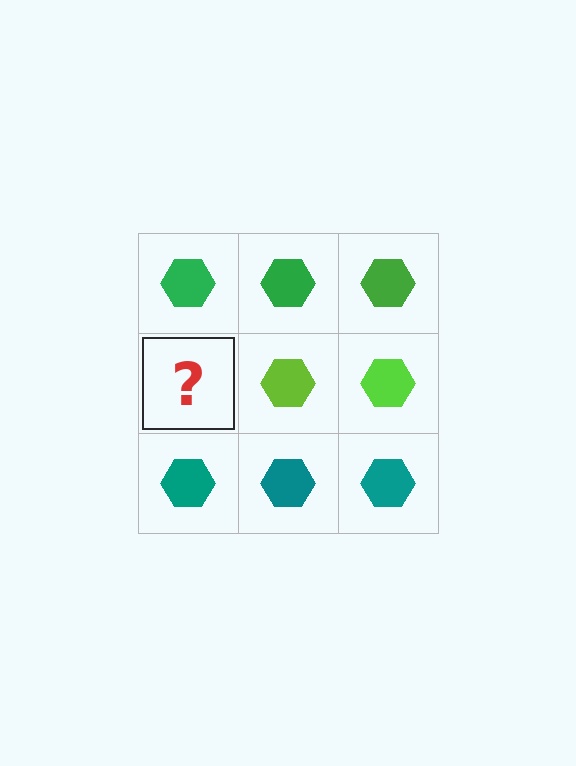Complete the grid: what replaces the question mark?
The question mark should be replaced with a lime hexagon.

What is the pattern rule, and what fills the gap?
The rule is that each row has a consistent color. The gap should be filled with a lime hexagon.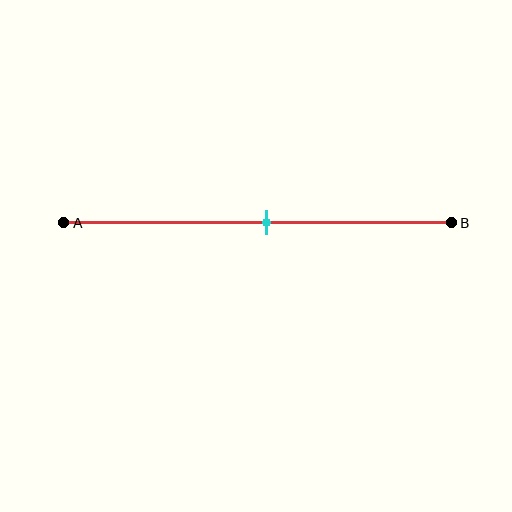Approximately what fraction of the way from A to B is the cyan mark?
The cyan mark is approximately 50% of the way from A to B.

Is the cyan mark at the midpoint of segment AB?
Yes, the mark is approximately at the midpoint.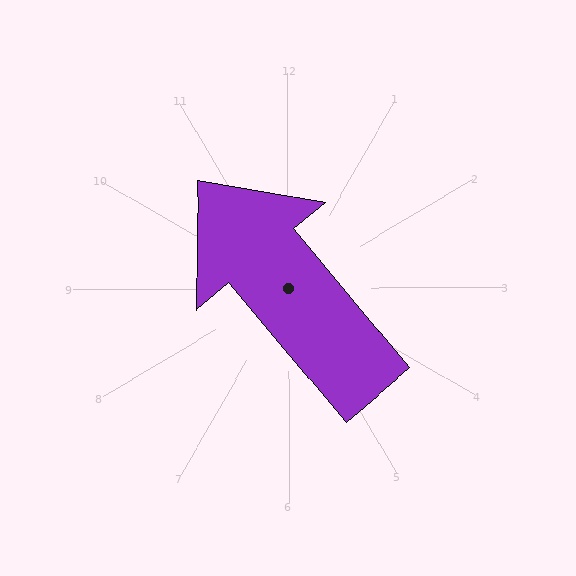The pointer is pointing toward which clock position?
Roughly 11 o'clock.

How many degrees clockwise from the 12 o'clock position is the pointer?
Approximately 320 degrees.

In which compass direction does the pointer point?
Northwest.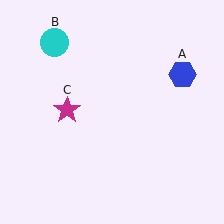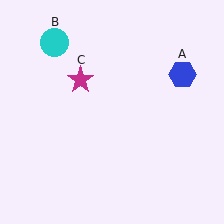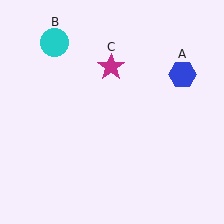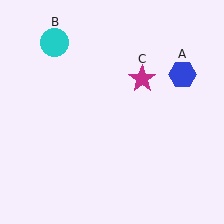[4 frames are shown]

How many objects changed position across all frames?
1 object changed position: magenta star (object C).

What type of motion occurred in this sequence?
The magenta star (object C) rotated clockwise around the center of the scene.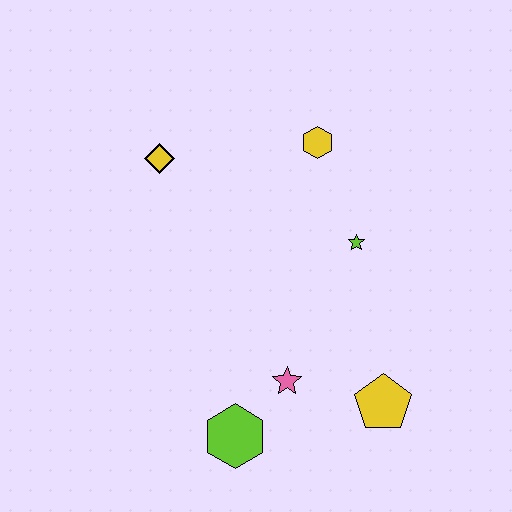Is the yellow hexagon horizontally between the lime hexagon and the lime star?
Yes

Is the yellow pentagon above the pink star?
No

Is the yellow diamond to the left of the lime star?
Yes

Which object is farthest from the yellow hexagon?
The lime hexagon is farthest from the yellow hexagon.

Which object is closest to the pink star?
The lime hexagon is closest to the pink star.